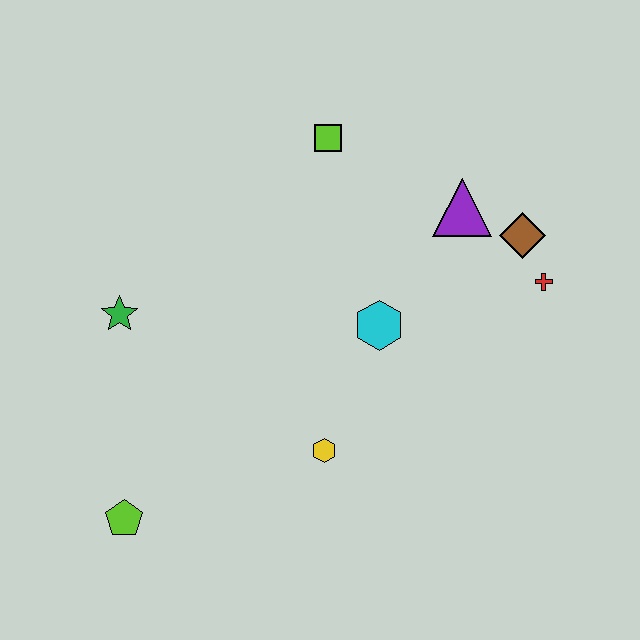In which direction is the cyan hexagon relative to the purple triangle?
The cyan hexagon is below the purple triangle.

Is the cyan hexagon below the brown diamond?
Yes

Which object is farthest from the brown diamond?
The lime pentagon is farthest from the brown diamond.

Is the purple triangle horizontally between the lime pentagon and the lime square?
No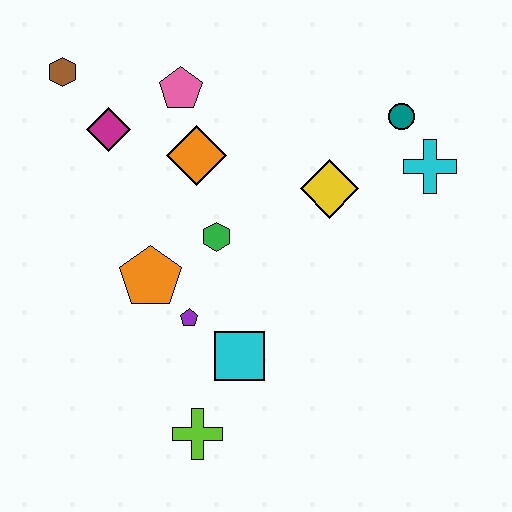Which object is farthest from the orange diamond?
The lime cross is farthest from the orange diamond.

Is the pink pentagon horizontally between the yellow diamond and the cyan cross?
No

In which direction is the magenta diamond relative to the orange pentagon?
The magenta diamond is above the orange pentagon.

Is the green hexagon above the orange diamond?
No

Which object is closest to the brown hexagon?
The magenta diamond is closest to the brown hexagon.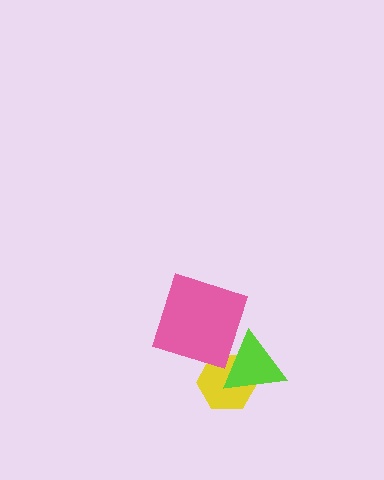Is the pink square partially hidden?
No, no other shape covers it.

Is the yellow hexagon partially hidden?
Yes, it is partially covered by another shape.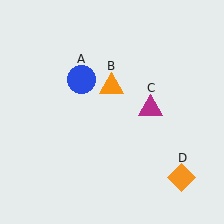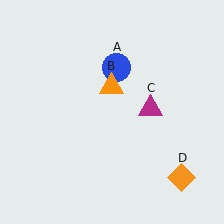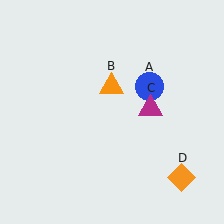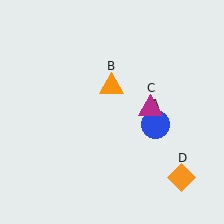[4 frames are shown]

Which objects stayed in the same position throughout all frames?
Orange triangle (object B) and magenta triangle (object C) and orange diamond (object D) remained stationary.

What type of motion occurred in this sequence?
The blue circle (object A) rotated clockwise around the center of the scene.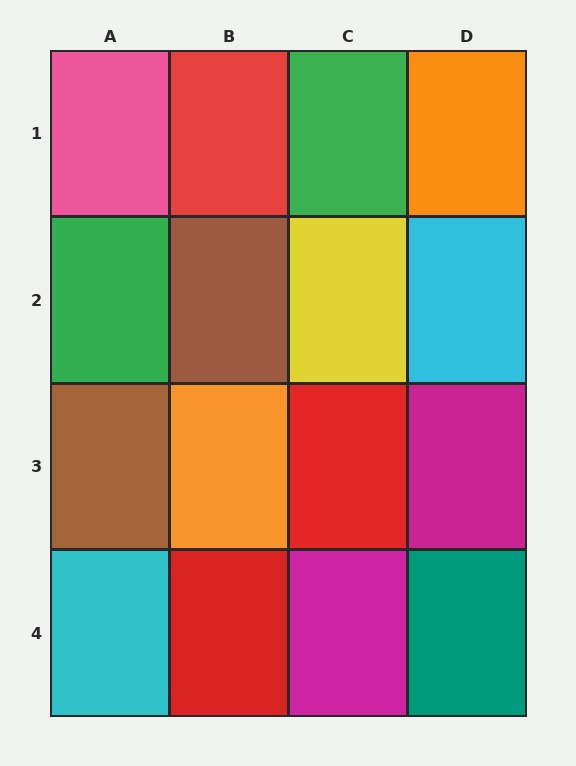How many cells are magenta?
2 cells are magenta.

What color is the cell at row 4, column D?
Teal.